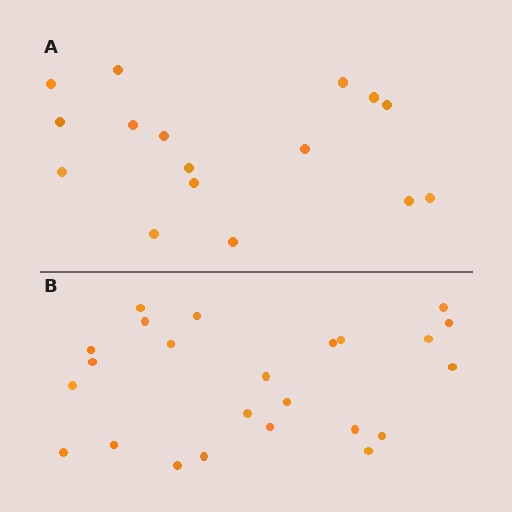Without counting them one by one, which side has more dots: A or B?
Region B (the bottom region) has more dots.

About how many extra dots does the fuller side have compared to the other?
Region B has roughly 8 or so more dots than region A.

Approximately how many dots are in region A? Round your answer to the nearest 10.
About 20 dots. (The exact count is 16, which rounds to 20.)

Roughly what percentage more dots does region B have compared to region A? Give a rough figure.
About 50% more.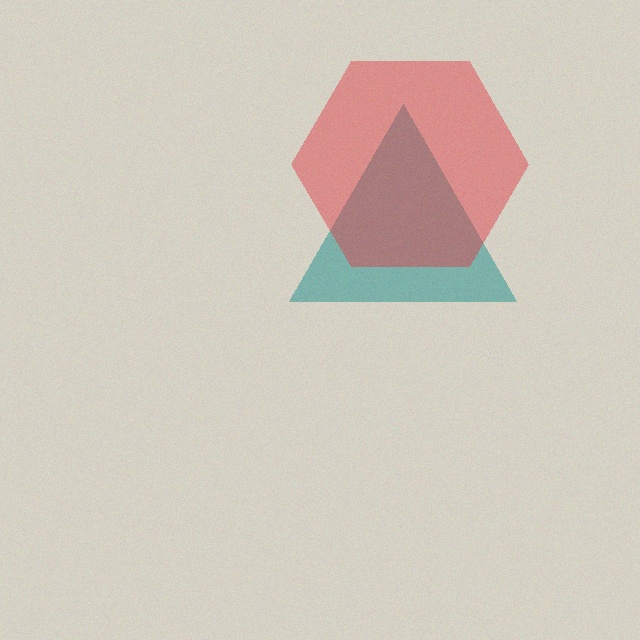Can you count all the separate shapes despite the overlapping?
Yes, there are 2 separate shapes.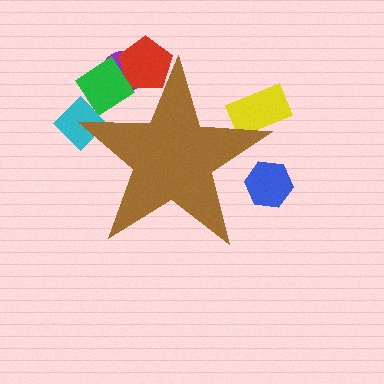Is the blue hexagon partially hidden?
Yes, the blue hexagon is partially hidden behind the brown star.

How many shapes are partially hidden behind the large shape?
6 shapes are partially hidden.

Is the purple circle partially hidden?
Yes, the purple circle is partially hidden behind the brown star.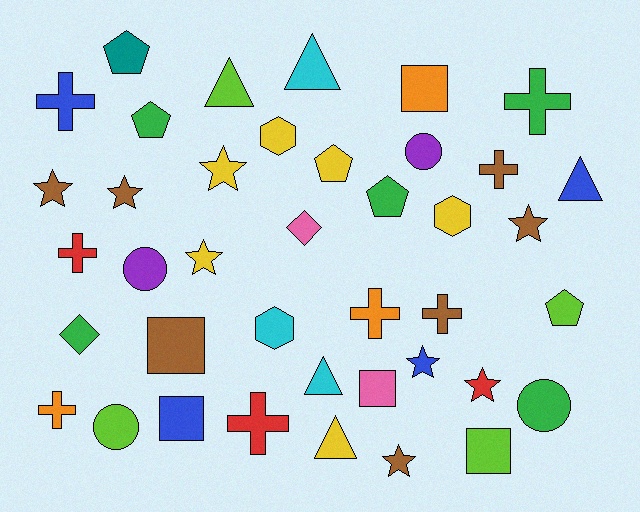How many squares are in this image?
There are 5 squares.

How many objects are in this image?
There are 40 objects.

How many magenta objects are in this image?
There are no magenta objects.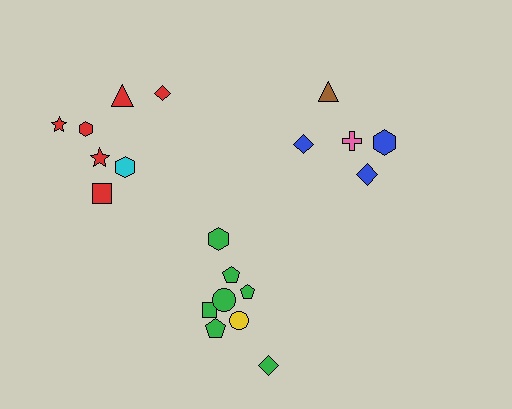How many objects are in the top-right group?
There are 5 objects.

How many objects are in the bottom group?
There are 8 objects.